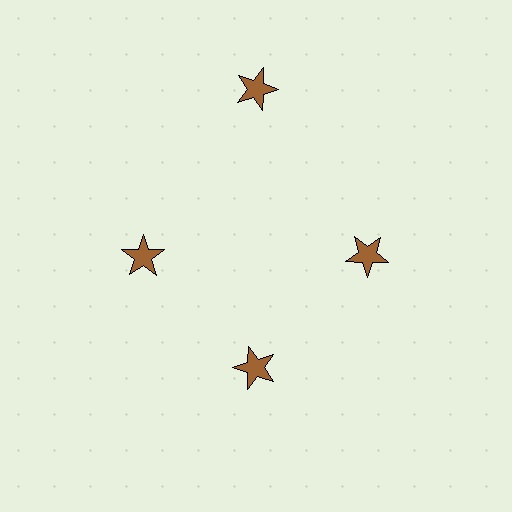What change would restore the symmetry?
The symmetry would be restored by moving it inward, back onto the ring so that all 4 stars sit at equal angles and equal distance from the center.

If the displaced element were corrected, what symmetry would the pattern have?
It would have 4-fold rotational symmetry — the pattern would map onto itself every 90 degrees.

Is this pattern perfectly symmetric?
No. The 4 brown stars are arranged in a ring, but one element near the 12 o'clock position is pushed outward from the center, breaking the 4-fold rotational symmetry.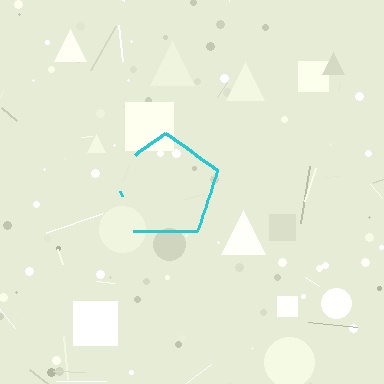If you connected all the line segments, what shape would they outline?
They would outline a pentagon.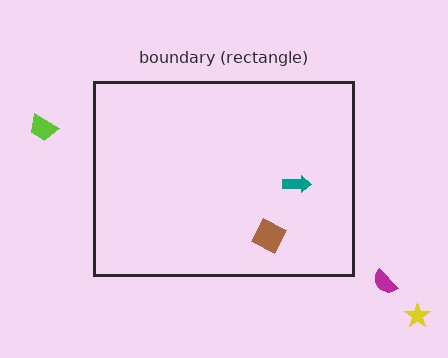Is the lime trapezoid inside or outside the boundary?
Outside.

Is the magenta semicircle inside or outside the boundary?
Outside.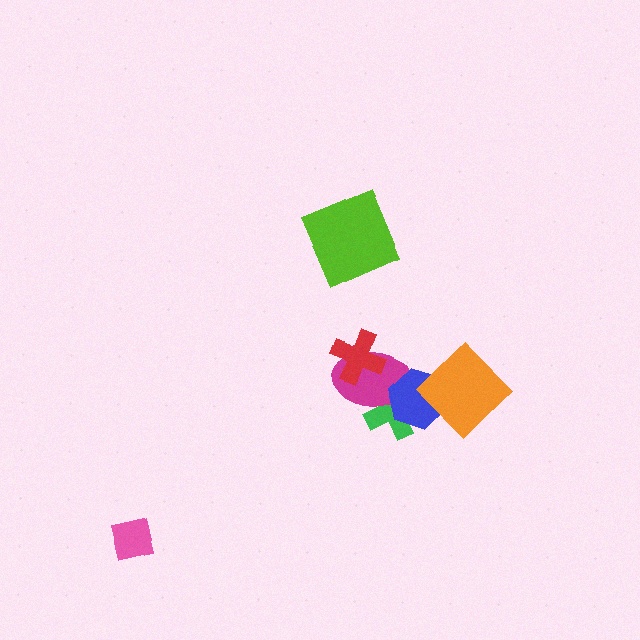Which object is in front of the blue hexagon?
The orange diamond is in front of the blue hexagon.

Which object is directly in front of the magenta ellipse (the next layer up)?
The blue hexagon is directly in front of the magenta ellipse.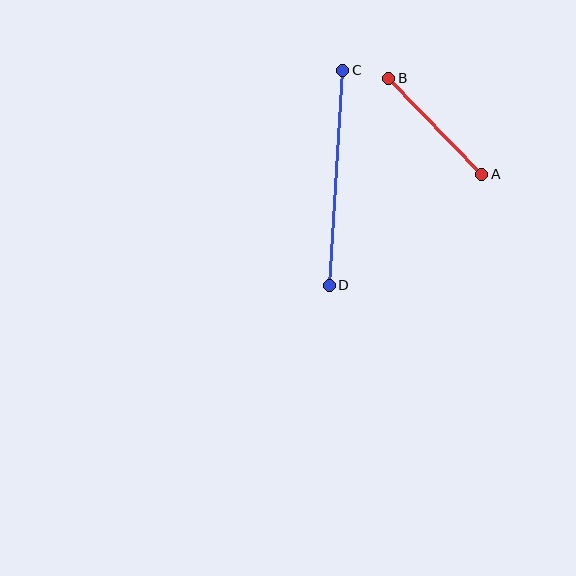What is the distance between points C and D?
The distance is approximately 215 pixels.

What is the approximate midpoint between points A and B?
The midpoint is at approximately (435, 126) pixels.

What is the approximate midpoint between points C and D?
The midpoint is at approximately (336, 178) pixels.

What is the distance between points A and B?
The distance is approximately 134 pixels.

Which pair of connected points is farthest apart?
Points C and D are farthest apart.